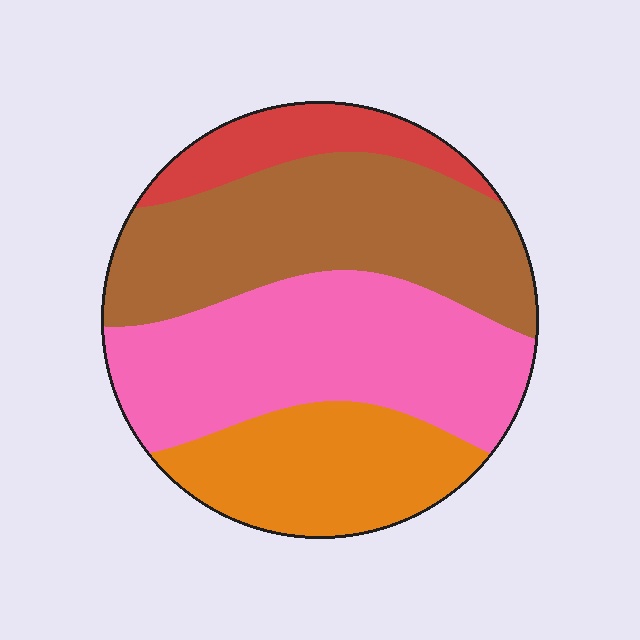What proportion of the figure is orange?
Orange takes up about one fifth (1/5) of the figure.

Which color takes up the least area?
Red, at roughly 10%.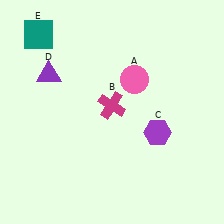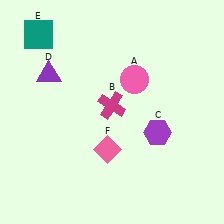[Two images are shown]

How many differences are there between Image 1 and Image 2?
There is 1 difference between the two images.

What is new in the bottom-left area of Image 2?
A pink diamond (F) was added in the bottom-left area of Image 2.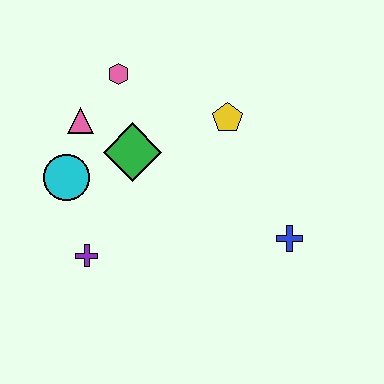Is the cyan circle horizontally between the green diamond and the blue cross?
No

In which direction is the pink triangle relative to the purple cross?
The pink triangle is above the purple cross.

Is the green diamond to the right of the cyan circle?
Yes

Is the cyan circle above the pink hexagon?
No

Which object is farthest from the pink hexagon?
The blue cross is farthest from the pink hexagon.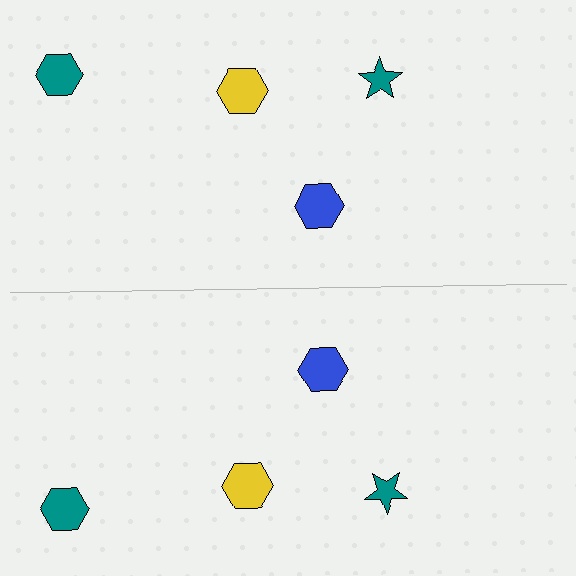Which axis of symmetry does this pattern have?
The pattern has a horizontal axis of symmetry running through the center of the image.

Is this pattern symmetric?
Yes, this pattern has bilateral (reflection) symmetry.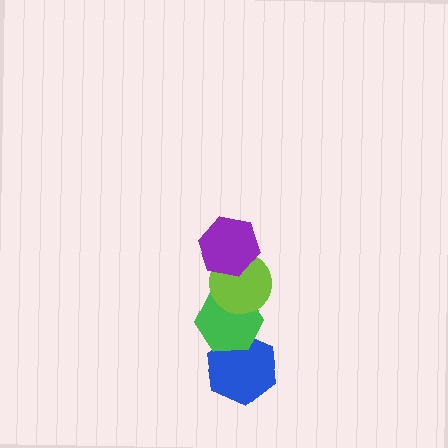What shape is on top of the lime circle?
The purple hexagon is on top of the lime circle.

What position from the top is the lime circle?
The lime circle is 2nd from the top.